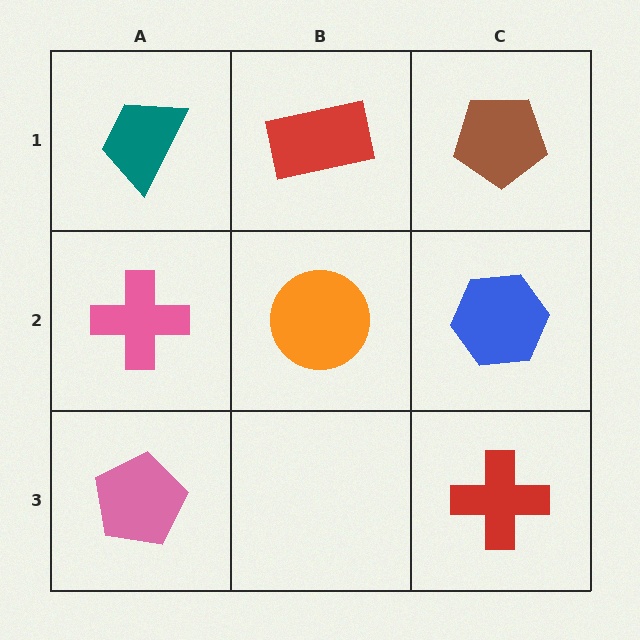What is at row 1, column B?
A red rectangle.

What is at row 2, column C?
A blue hexagon.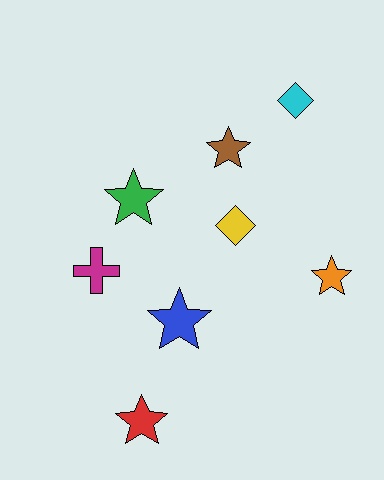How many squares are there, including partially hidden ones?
There are no squares.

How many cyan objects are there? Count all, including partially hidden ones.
There is 1 cyan object.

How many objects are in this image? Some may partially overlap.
There are 8 objects.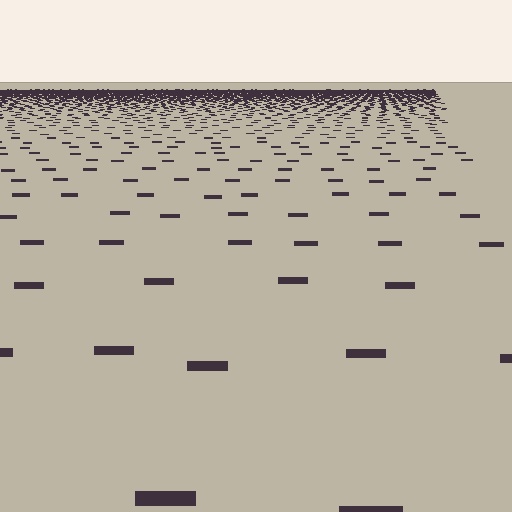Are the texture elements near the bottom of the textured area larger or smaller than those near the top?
Larger. Near the bottom, elements are closer to the viewer and appear at a bigger on-screen size.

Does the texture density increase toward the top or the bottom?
Density increases toward the top.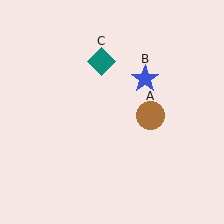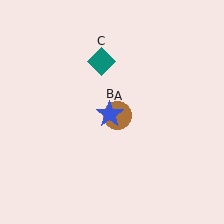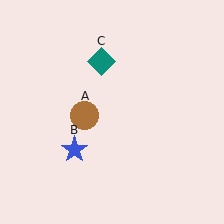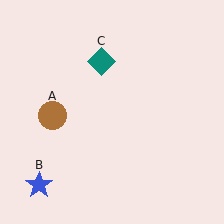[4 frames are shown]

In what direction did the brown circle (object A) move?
The brown circle (object A) moved left.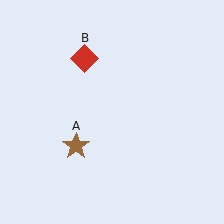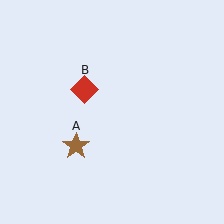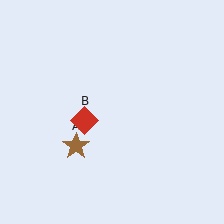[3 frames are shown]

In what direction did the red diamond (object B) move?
The red diamond (object B) moved down.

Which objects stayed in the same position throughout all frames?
Brown star (object A) remained stationary.